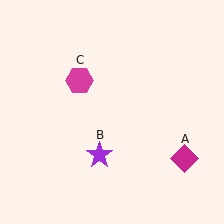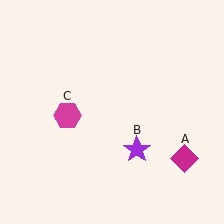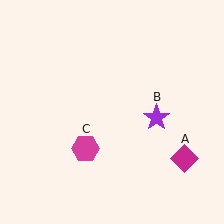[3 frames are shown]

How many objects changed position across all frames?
2 objects changed position: purple star (object B), magenta hexagon (object C).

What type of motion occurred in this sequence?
The purple star (object B), magenta hexagon (object C) rotated counterclockwise around the center of the scene.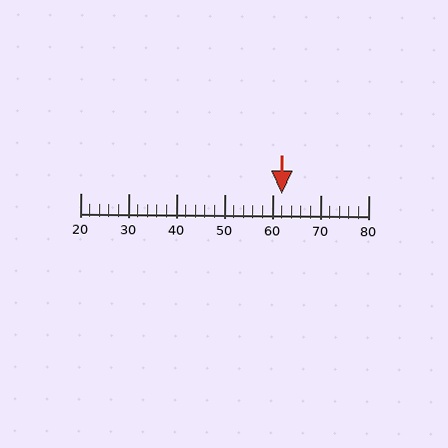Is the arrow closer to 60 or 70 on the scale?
The arrow is closer to 60.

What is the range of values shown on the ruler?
The ruler shows values from 20 to 80.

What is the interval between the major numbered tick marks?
The major tick marks are spaced 10 units apart.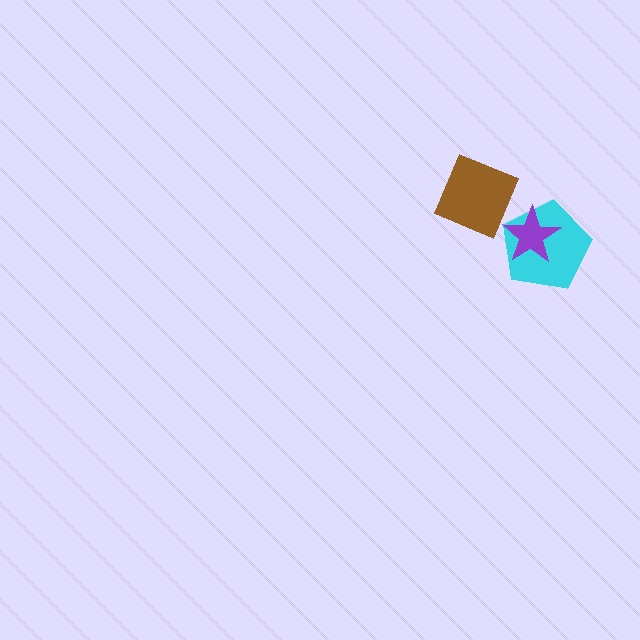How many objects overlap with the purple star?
1 object overlaps with the purple star.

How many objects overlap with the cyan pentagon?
1 object overlaps with the cyan pentagon.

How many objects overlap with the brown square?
0 objects overlap with the brown square.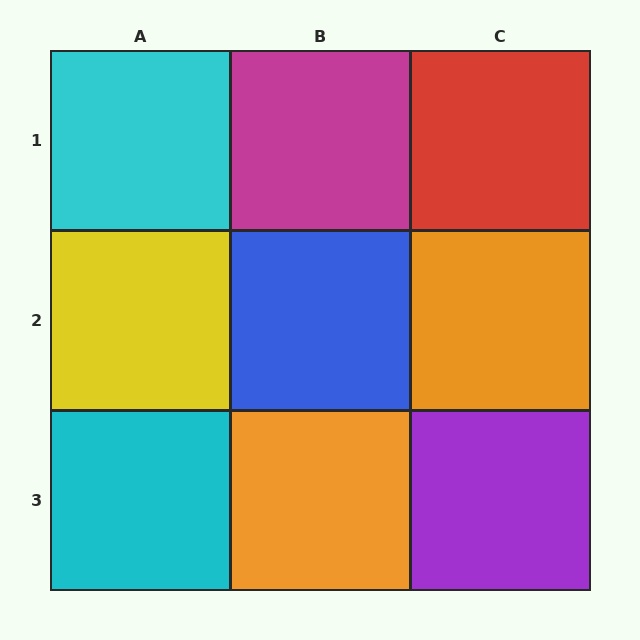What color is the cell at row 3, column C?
Purple.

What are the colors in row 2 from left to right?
Yellow, blue, orange.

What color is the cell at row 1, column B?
Magenta.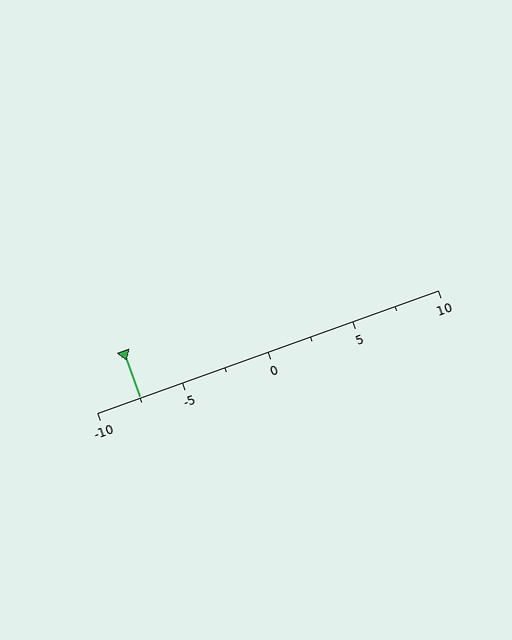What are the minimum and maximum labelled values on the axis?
The axis runs from -10 to 10.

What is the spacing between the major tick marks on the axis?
The major ticks are spaced 5 apart.